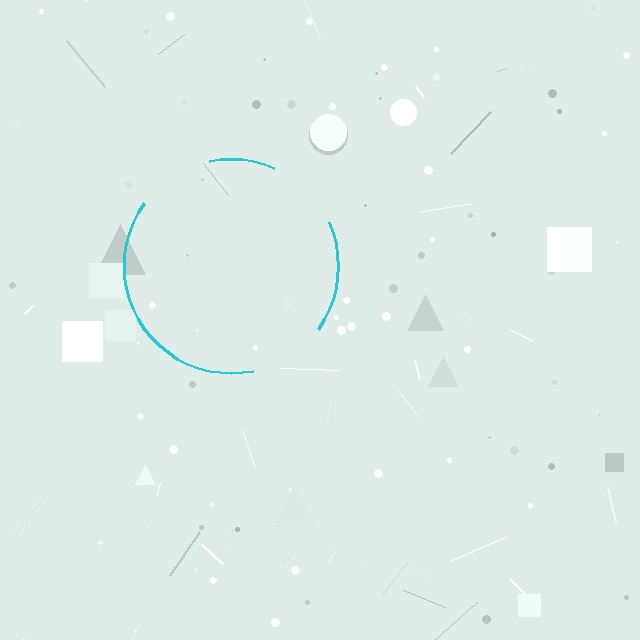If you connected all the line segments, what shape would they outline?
They would outline a circle.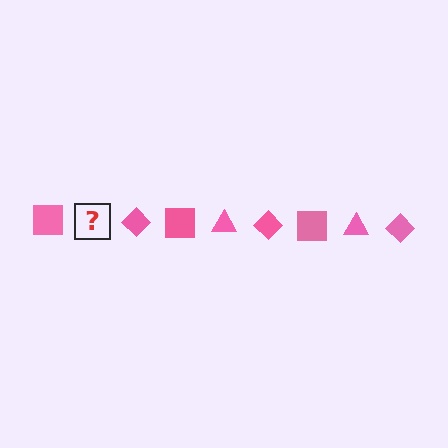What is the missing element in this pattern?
The missing element is a pink triangle.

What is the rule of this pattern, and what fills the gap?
The rule is that the pattern cycles through square, triangle, diamond shapes in pink. The gap should be filled with a pink triangle.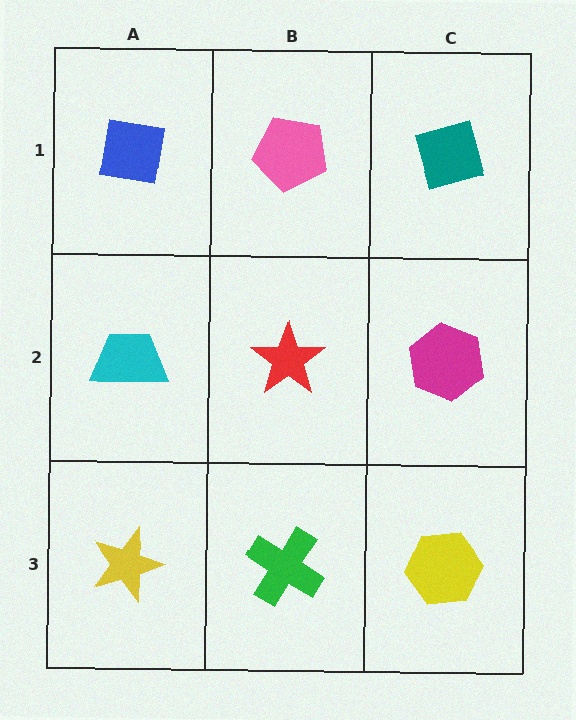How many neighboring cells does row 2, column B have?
4.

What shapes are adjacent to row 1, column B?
A red star (row 2, column B), a blue square (row 1, column A), a teal diamond (row 1, column C).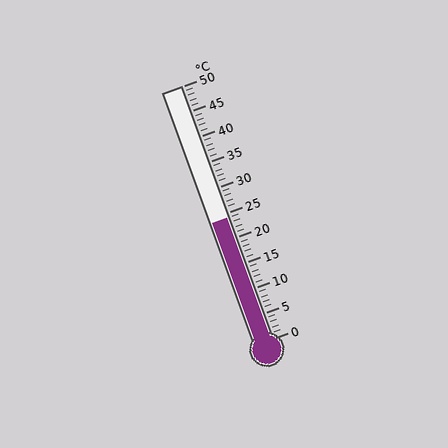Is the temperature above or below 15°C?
The temperature is above 15°C.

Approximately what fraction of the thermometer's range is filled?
The thermometer is filled to approximately 50% of its range.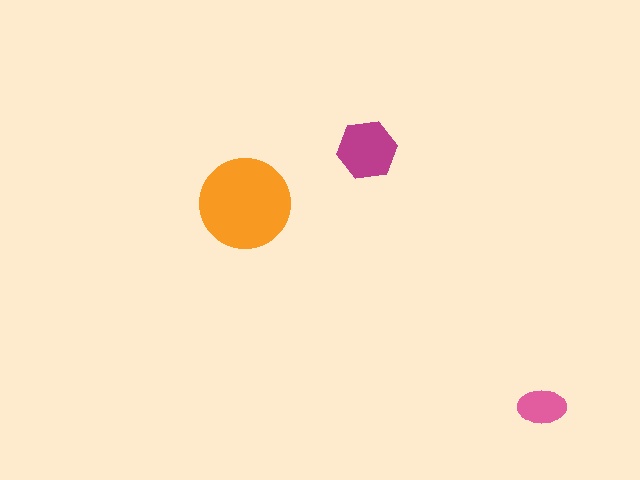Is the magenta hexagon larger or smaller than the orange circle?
Smaller.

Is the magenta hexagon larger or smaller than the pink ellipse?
Larger.